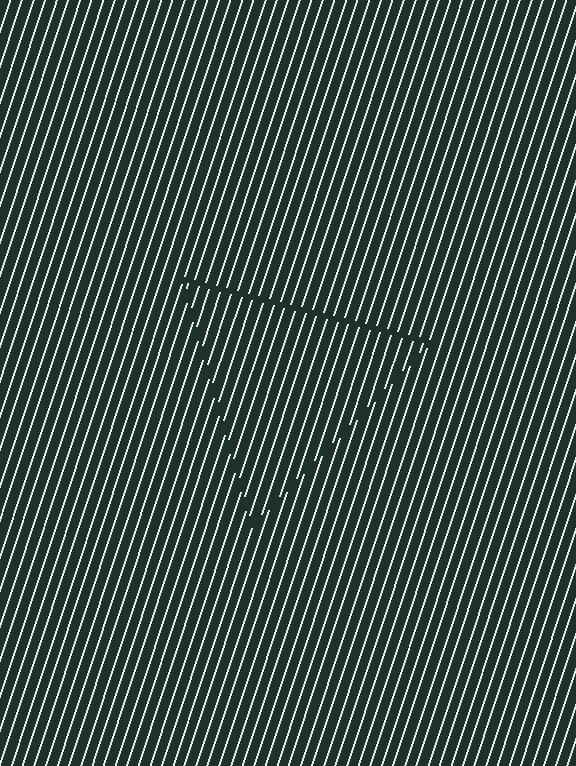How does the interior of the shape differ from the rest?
The interior of the shape contains the same grating, shifted by half a period — the contour is defined by the phase discontinuity where line-ends from the inner and outer gratings abut.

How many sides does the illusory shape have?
3 sides — the line-ends trace a triangle.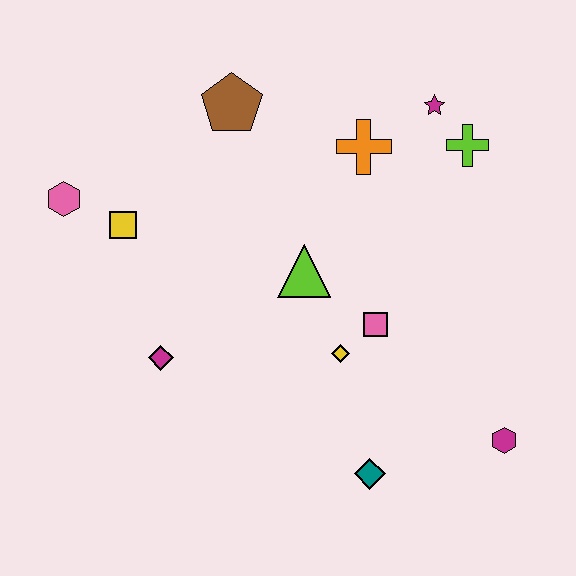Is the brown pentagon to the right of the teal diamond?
No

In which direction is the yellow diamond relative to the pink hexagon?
The yellow diamond is to the right of the pink hexagon.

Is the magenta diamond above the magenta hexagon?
Yes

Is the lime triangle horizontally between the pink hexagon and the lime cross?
Yes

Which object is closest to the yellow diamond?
The pink square is closest to the yellow diamond.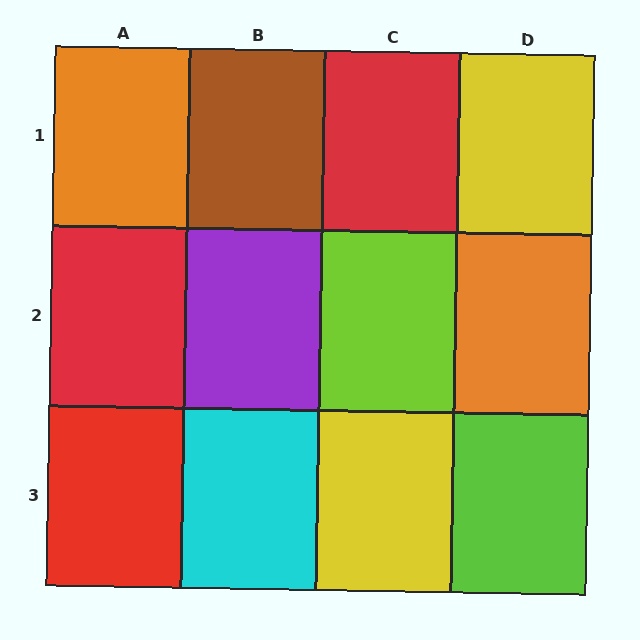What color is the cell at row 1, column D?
Yellow.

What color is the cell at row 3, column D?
Lime.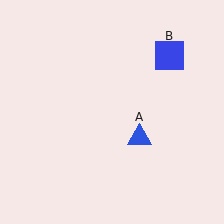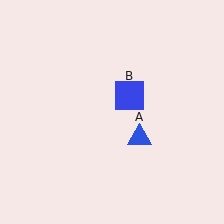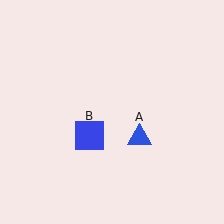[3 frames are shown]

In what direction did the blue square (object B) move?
The blue square (object B) moved down and to the left.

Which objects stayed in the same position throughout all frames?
Blue triangle (object A) remained stationary.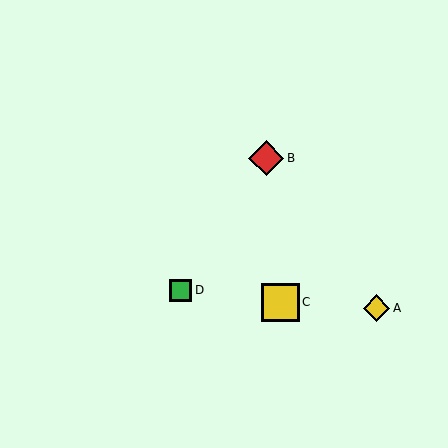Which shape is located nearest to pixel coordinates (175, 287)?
The green square (labeled D) at (181, 290) is nearest to that location.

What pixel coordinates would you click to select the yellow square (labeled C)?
Click at (280, 302) to select the yellow square C.